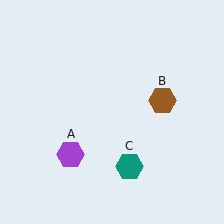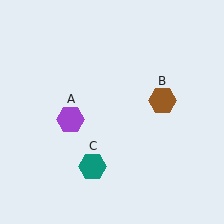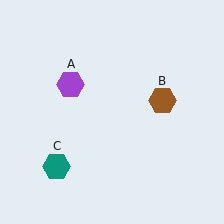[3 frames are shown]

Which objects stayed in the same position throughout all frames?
Brown hexagon (object B) remained stationary.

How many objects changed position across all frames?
2 objects changed position: purple hexagon (object A), teal hexagon (object C).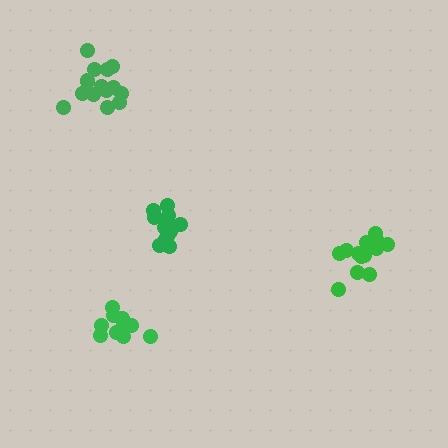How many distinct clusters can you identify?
There are 4 distinct clusters.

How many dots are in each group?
Group 1: 13 dots, Group 2: 13 dots, Group 3: 15 dots, Group 4: 11 dots (52 total).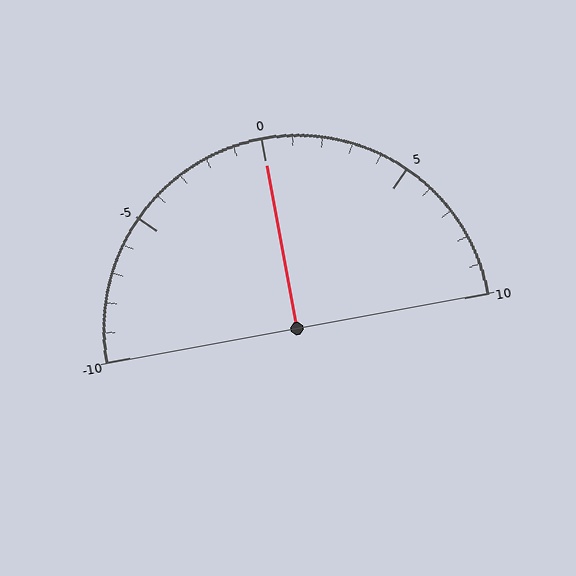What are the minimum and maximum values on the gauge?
The gauge ranges from -10 to 10.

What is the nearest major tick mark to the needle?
The nearest major tick mark is 0.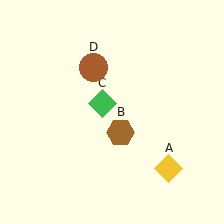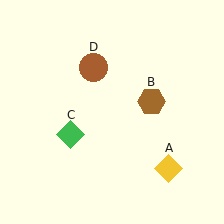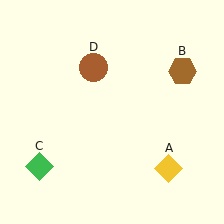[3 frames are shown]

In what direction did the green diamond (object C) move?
The green diamond (object C) moved down and to the left.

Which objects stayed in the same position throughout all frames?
Yellow diamond (object A) and brown circle (object D) remained stationary.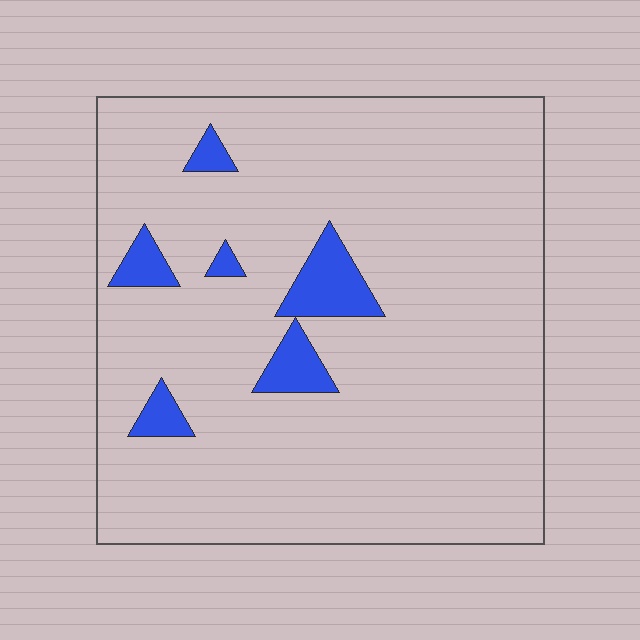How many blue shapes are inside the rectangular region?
6.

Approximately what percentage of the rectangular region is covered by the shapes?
Approximately 10%.